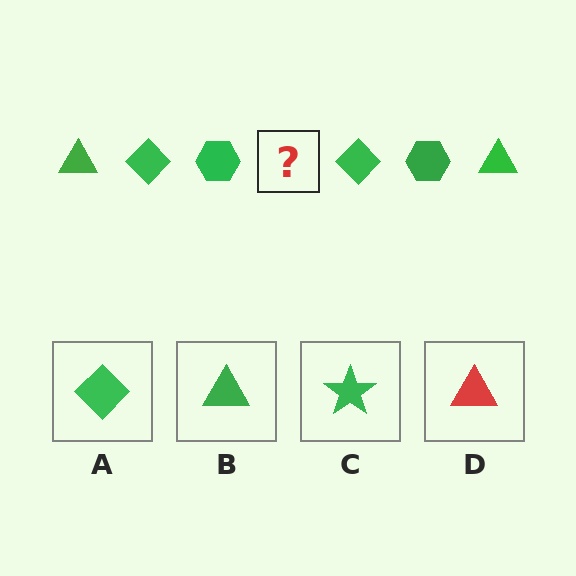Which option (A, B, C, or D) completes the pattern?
B.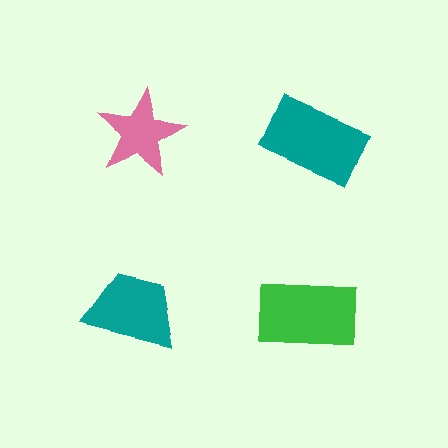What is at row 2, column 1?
A teal trapezoid.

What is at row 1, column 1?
A pink star.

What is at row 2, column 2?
A green rectangle.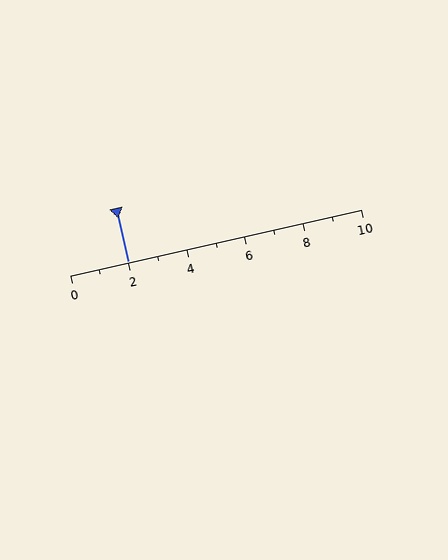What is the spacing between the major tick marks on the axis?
The major ticks are spaced 2 apart.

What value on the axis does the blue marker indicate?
The marker indicates approximately 2.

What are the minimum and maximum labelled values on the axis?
The axis runs from 0 to 10.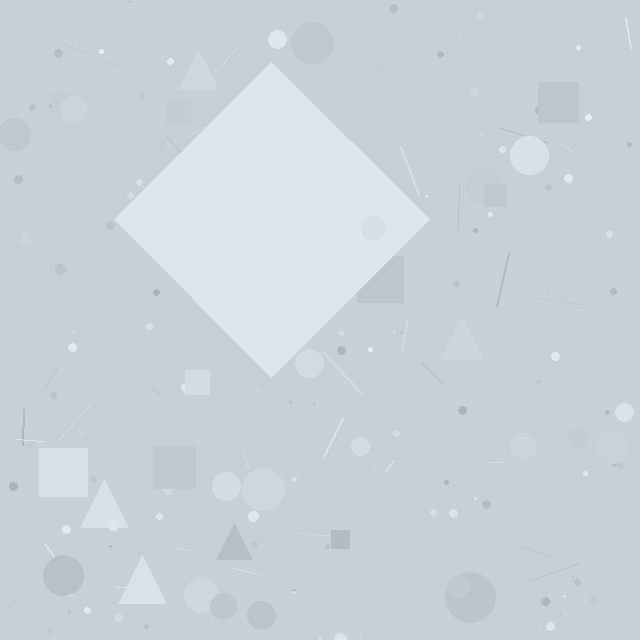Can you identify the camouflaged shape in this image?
The camouflaged shape is a diamond.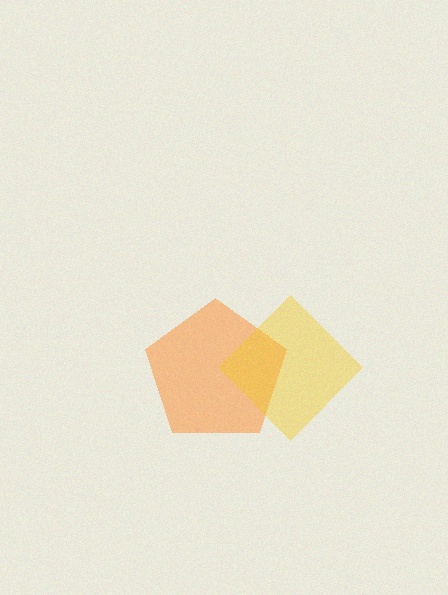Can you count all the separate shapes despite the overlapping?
Yes, there are 2 separate shapes.